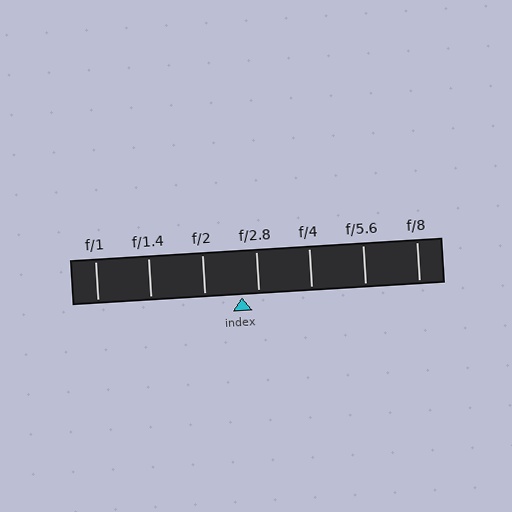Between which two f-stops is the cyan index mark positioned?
The index mark is between f/2 and f/2.8.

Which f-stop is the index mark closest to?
The index mark is closest to f/2.8.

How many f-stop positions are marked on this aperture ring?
There are 7 f-stop positions marked.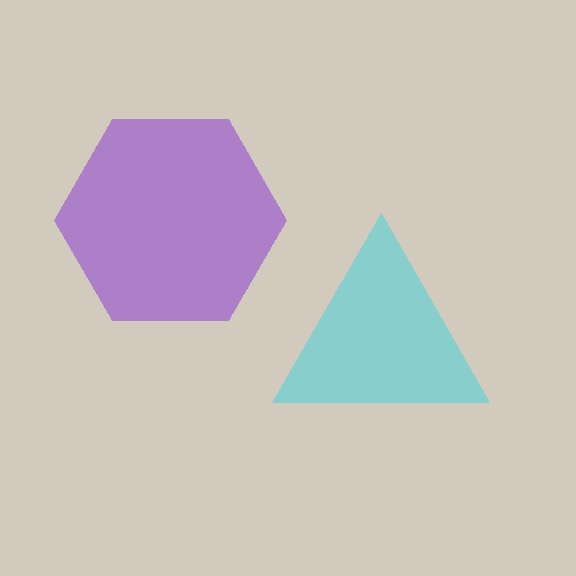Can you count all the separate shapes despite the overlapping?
Yes, there are 2 separate shapes.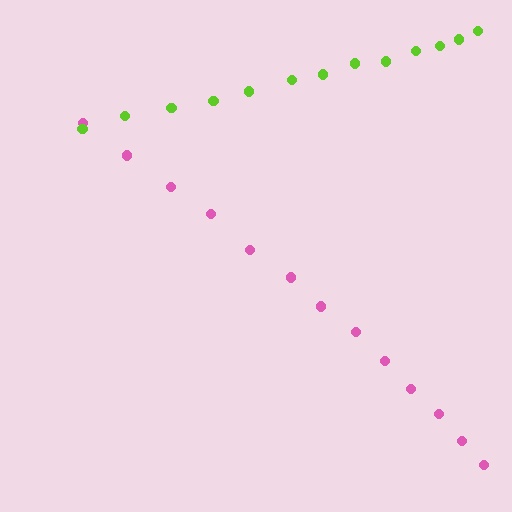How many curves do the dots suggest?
There are 2 distinct paths.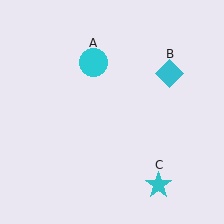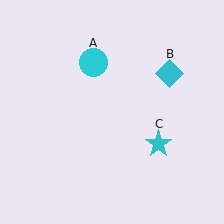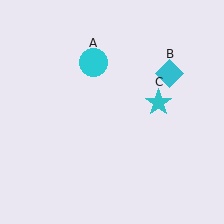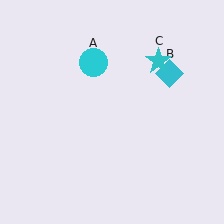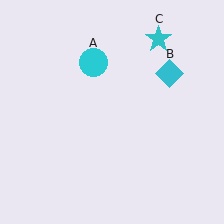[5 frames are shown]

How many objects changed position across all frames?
1 object changed position: cyan star (object C).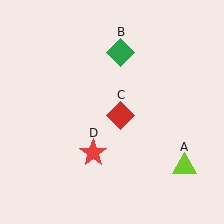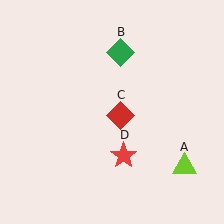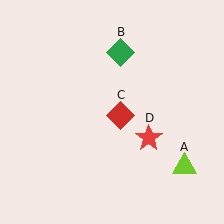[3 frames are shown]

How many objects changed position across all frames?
1 object changed position: red star (object D).